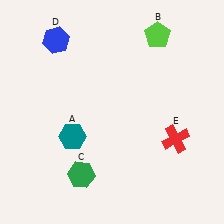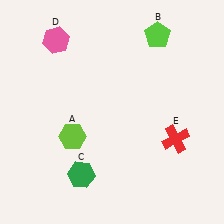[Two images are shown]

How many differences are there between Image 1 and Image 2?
There are 2 differences between the two images.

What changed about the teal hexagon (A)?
In Image 1, A is teal. In Image 2, it changed to lime.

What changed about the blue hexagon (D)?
In Image 1, D is blue. In Image 2, it changed to pink.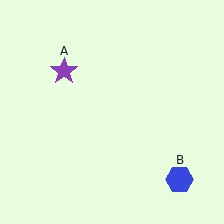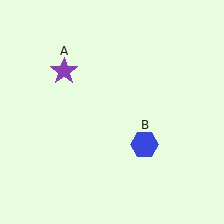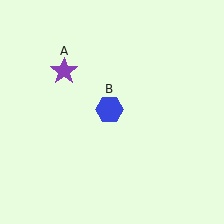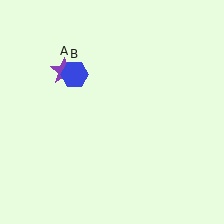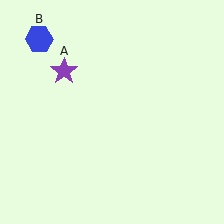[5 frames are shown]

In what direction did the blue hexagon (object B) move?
The blue hexagon (object B) moved up and to the left.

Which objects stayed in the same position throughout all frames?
Purple star (object A) remained stationary.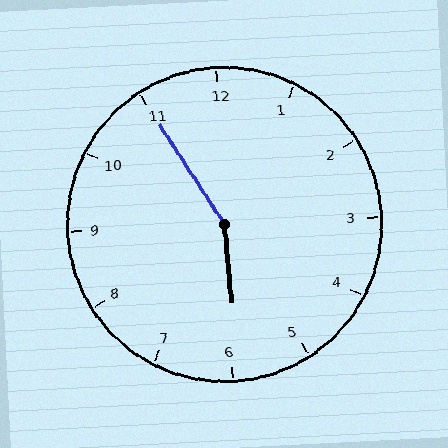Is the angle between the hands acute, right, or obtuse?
It is obtuse.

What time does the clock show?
5:55.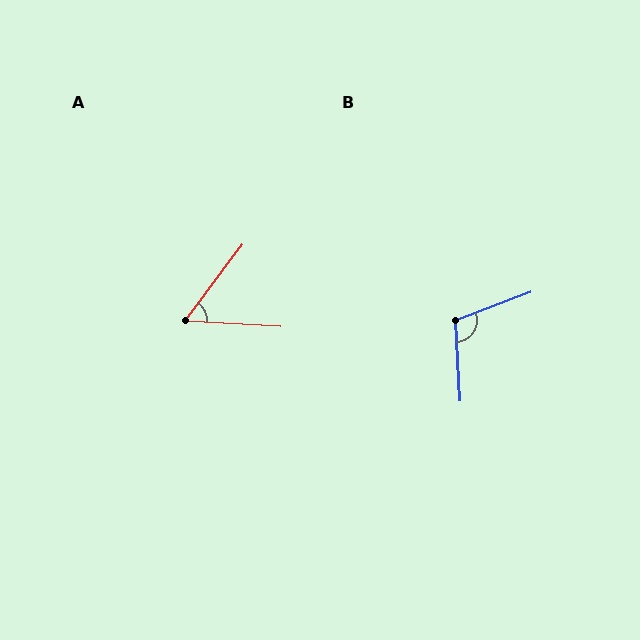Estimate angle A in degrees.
Approximately 56 degrees.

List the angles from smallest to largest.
A (56°), B (107°).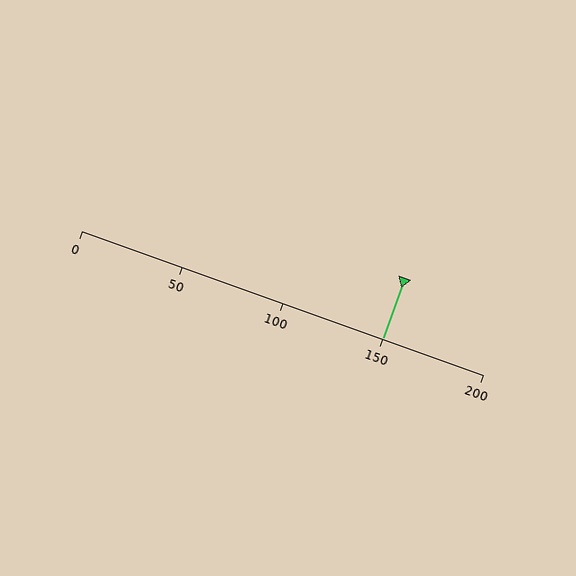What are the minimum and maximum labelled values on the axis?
The axis runs from 0 to 200.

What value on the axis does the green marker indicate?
The marker indicates approximately 150.